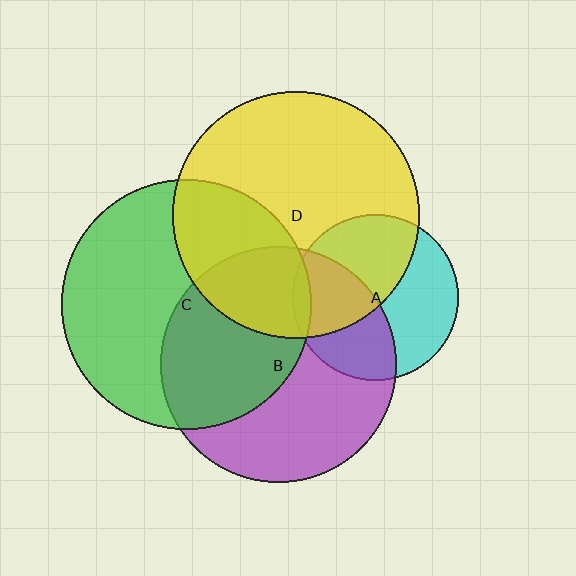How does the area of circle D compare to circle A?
Approximately 2.2 times.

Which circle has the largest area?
Circle C (green).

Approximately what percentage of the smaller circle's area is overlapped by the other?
Approximately 5%.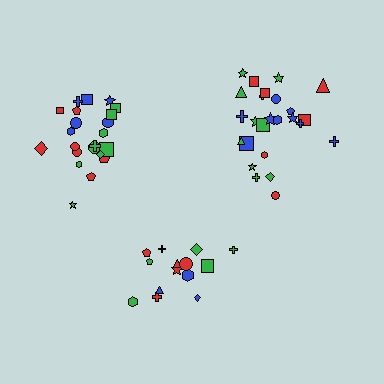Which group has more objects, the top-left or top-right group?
The top-right group.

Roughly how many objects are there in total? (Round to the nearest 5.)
Roughly 60 objects in total.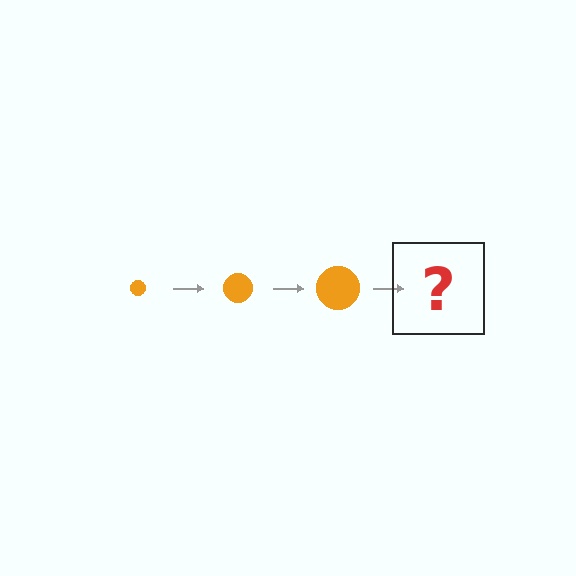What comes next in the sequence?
The next element should be an orange circle, larger than the previous one.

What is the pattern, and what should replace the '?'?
The pattern is that the circle gets progressively larger each step. The '?' should be an orange circle, larger than the previous one.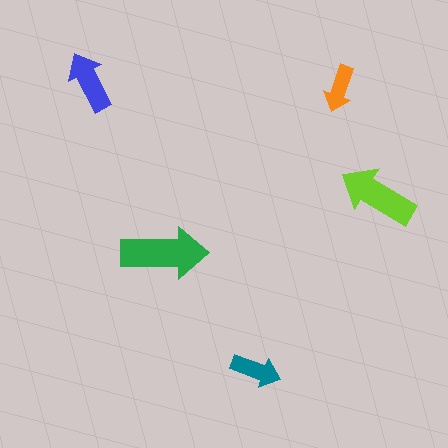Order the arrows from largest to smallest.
the green one, the lime one, the blue one, the teal one, the orange one.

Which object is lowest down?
The teal arrow is bottommost.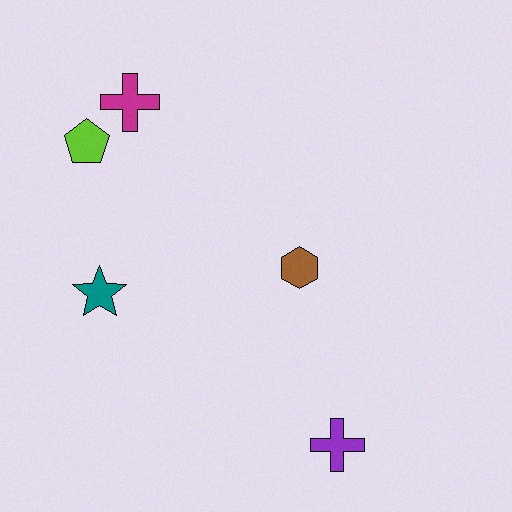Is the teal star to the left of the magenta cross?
Yes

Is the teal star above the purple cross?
Yes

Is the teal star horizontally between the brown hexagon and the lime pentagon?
Yes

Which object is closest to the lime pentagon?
The magenta cross is closest to the lime pentagon.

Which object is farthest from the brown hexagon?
The lime pentagon is farthest from the brown hexagon.